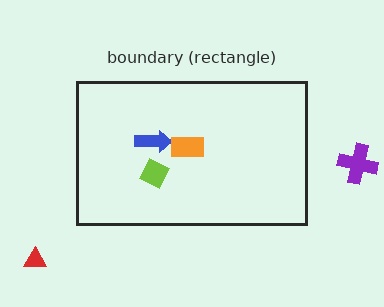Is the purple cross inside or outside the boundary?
Outside.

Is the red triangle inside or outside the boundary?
Outside.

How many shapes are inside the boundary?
3 inside, 2 outside.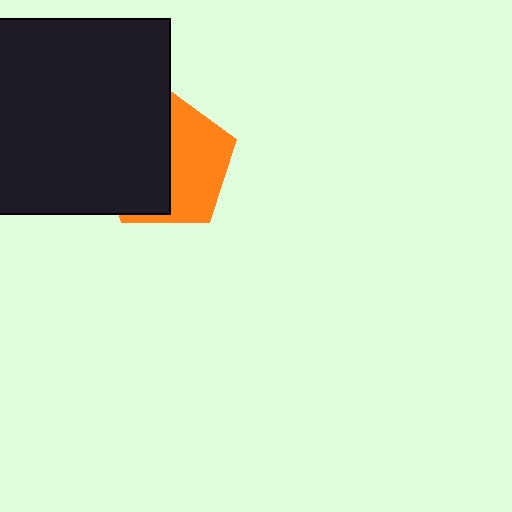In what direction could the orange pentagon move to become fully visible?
The orange pentagon could move right. That would shift it out from behind the black square entirely.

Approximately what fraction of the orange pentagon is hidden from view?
Roughly 53% of the orange pentagon is hidden behind the black square.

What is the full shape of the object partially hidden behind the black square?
The partially hidden object is an orange pentagon.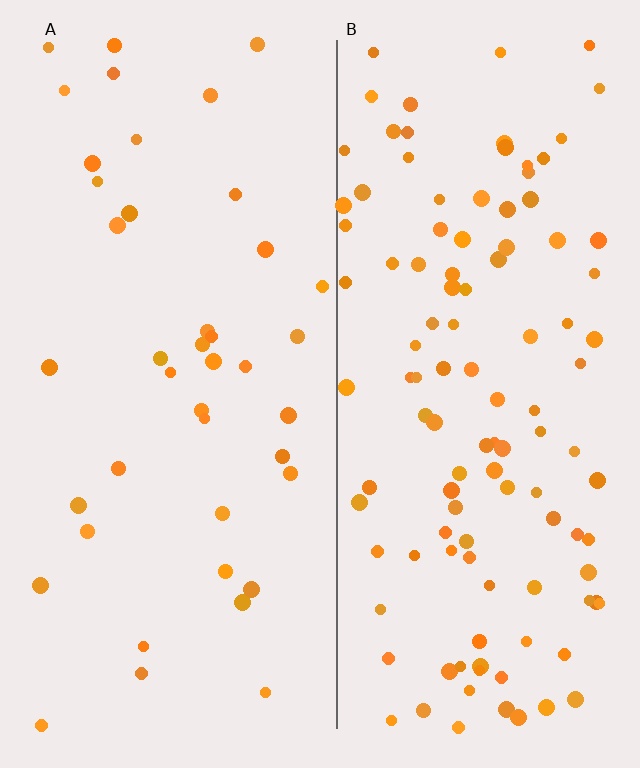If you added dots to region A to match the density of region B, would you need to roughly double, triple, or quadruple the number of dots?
Approximately triple.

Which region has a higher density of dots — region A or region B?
B (the right).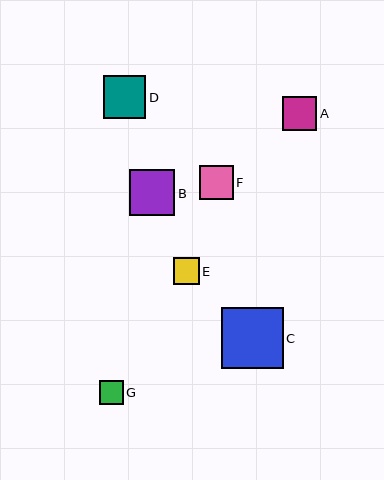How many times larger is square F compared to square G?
Square F is approximately 1.4 times the size of square G.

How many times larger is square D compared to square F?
Square D is approximately 1.3 times the size of square F.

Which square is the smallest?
Square G is the smallest with a size of approximately 24 pixels.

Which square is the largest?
Square C is the largest with a size of approximately 61 pixels.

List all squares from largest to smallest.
From largest to smallest: C, B, D, A, F, E, G.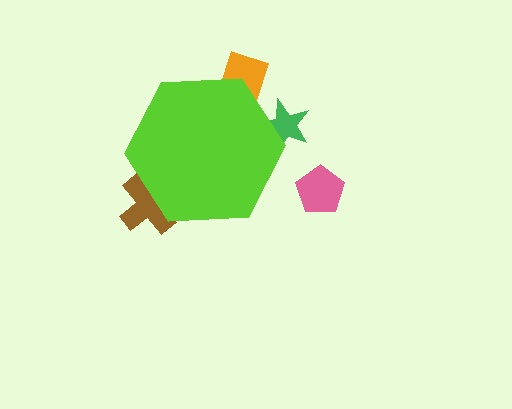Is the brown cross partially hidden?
Yes, the brown cross is partially hidden behind the lime hexagon.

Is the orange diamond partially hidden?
Yes, the orange diamond is partially hidden behind the lime hexagon.